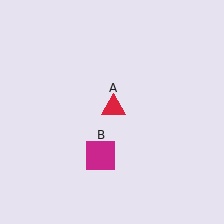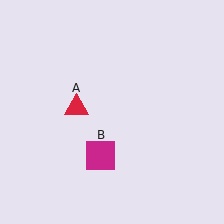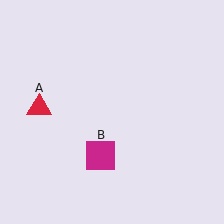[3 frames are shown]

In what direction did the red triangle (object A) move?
The red triangle (object A) moved left.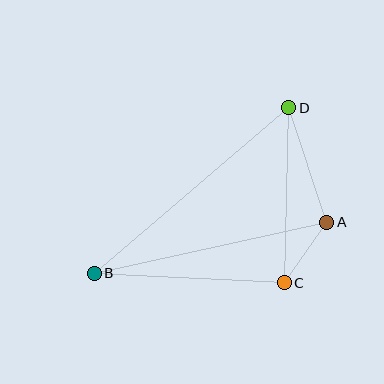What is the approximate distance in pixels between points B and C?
The distance between B and C is approximately 190 pixels.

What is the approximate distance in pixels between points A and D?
The distance between A and D is approximately 121 pixels.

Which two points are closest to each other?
Points A and C are closest to each other.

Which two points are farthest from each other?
Points B and D are farthest from each other.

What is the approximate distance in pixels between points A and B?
The distance between A and B is approximately 238 pixels.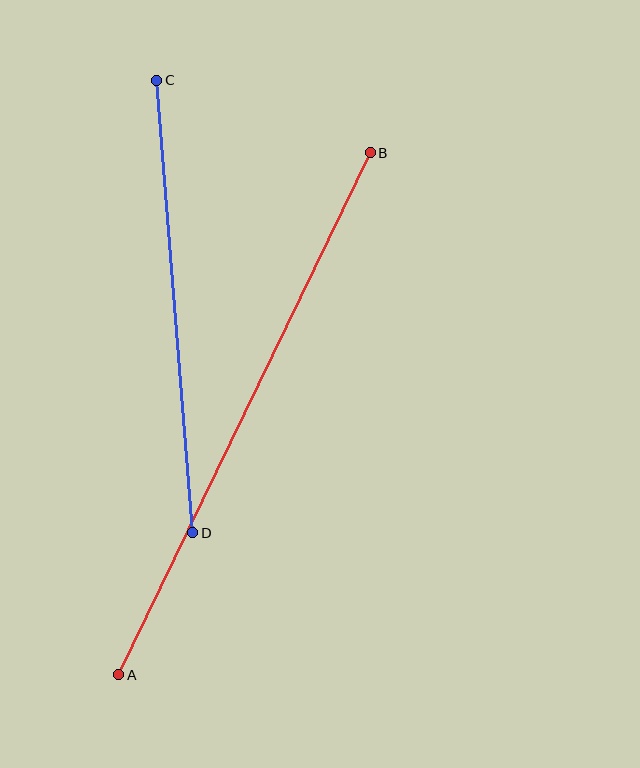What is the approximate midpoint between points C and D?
The midpoint is at approximately (175, 307) pixels.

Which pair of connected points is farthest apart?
Points A and B are farthest apart.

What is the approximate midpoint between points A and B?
The midpoint is at approximately (245, 414) pixels.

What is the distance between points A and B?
The distance is approximately 580 pixels.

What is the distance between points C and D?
The distance is approximately 454 pixels.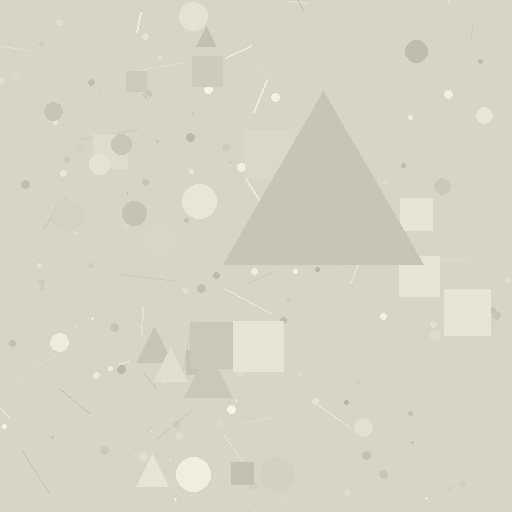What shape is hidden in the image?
A triangle is hidden in the image.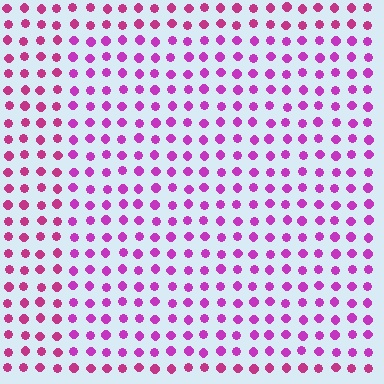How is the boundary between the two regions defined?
The boundary is defined purely by a slight shift in hue (about 24 degrees). Spacing, size, and orientation are identical on both sides.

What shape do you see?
I see a rectangle.